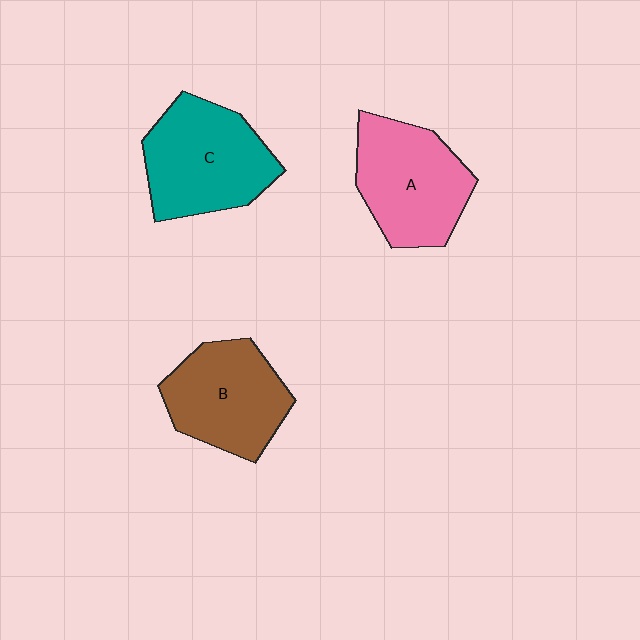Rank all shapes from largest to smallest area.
From largest to smallest: C (teal), A (pink), B (brown).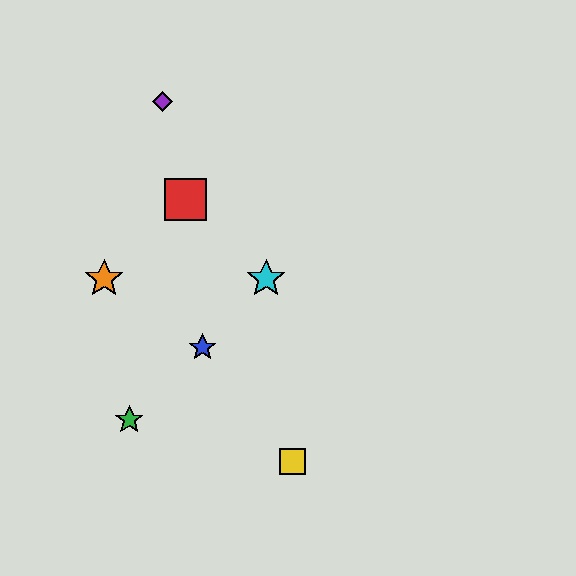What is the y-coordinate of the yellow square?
The yellow square is at y≈461.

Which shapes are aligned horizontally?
The orange star, the cyan star are aligned horizontally.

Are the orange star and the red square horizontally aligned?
No, the orange star is at y≈279 and the red square is at y≈199.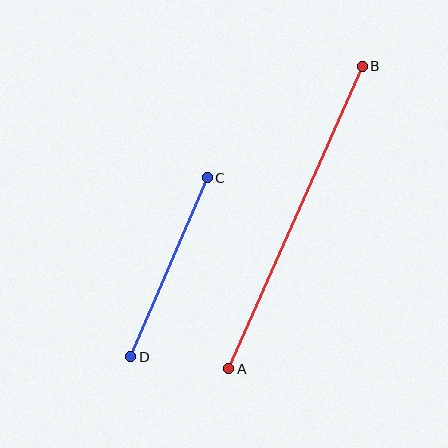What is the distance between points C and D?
The distance is approximately 195 pixels.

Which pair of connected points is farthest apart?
Points A and B are farthest apart.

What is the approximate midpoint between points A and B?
The midpoint is at approximately (296, 217) pixels.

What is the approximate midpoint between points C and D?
The midpoint is at approximately (169, 267) pixels.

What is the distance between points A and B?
The distance is approximately 331 pixels.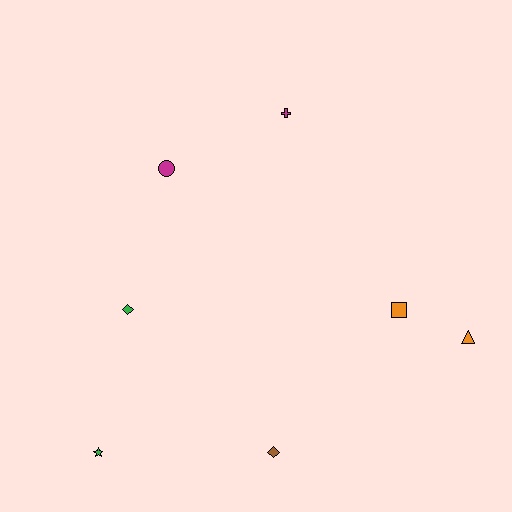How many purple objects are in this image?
There are no purple objects.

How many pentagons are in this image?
There are no pentagons.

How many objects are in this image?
There are 7 objects.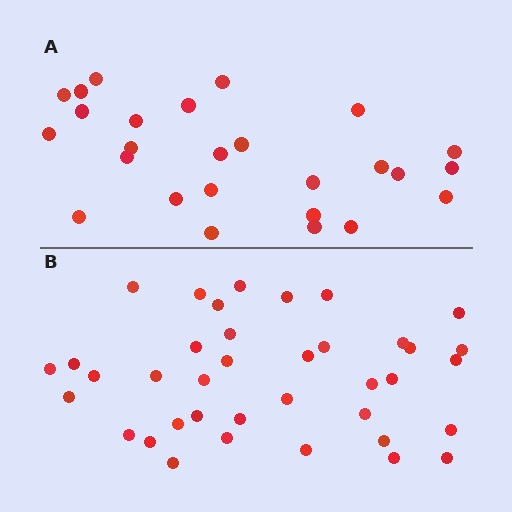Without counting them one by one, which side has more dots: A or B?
Region B (the bottom region) has more dots.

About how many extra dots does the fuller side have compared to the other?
Region B has roughly 12 or so more dots than region A.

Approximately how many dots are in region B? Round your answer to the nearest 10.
About 40 dots. (The exact count is 38, which rounds to 40.)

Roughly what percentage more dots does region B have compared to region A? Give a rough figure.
About 45% more.